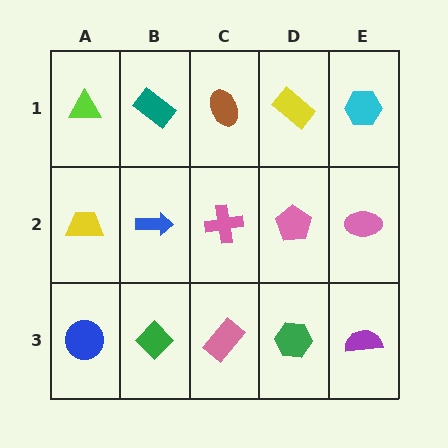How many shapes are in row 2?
5 shapes.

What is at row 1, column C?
A brown ellipse.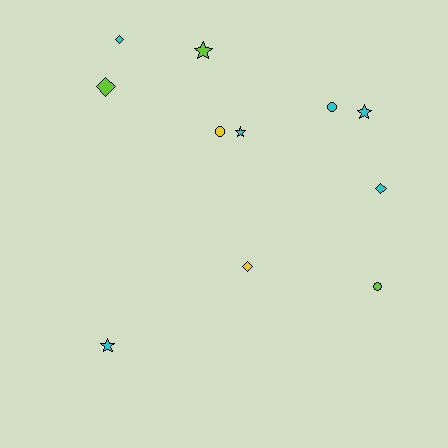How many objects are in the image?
There are 11 objects.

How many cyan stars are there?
There are 3 cyan stars.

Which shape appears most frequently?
Diamond, with 4 objects.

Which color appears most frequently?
Cyan, with 6 objects.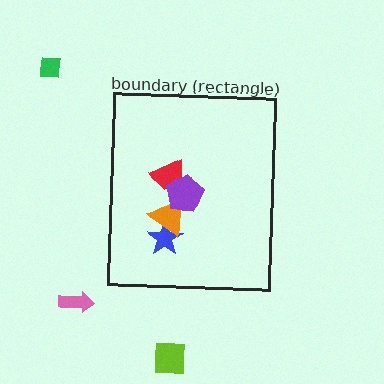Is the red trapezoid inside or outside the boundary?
Inside.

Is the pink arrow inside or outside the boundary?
Outside.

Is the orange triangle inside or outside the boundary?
Inside.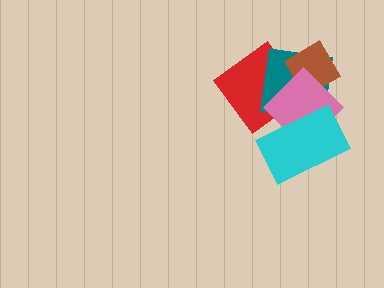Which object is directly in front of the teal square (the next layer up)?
The brown diamond is directly in front of the teal square.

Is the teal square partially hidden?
Yes, it is partially covered by another shape.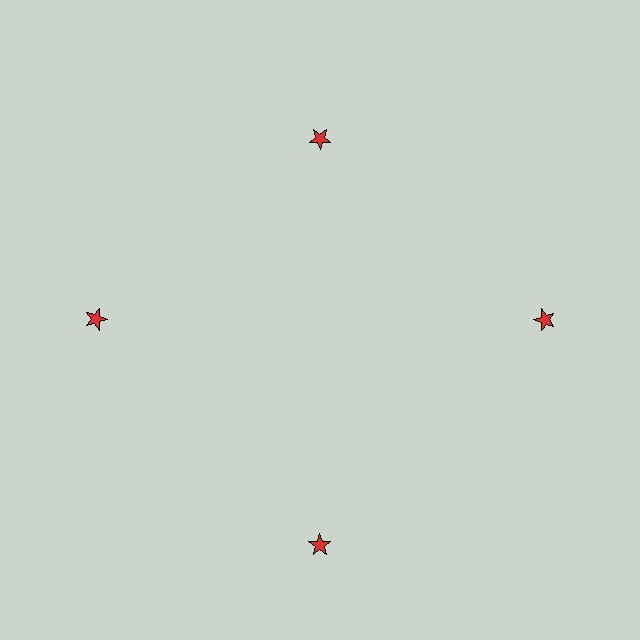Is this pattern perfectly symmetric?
No. The 4 red stars are arranged in a ring, but one element near the 12 o'clock position is pulled inward toward the center, breaking the 4-fold rotational symmetry.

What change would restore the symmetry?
The symmetry would be restored by moving it outward, back onto the ring so that all 4 stars sit at equal angles and equal distance from the center.